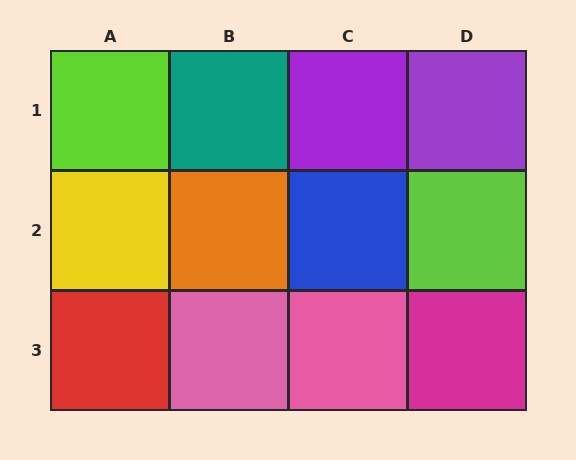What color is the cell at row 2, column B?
Orange.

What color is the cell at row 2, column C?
Blue.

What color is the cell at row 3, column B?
Pink.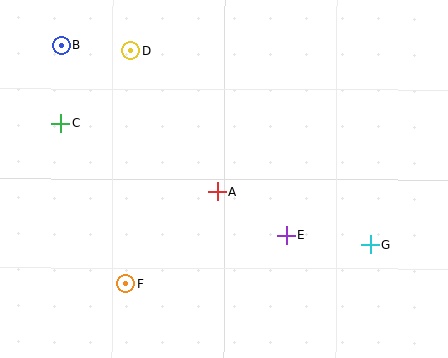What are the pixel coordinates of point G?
Point G is at (370, 245).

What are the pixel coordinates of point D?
Point D is at (131, 51).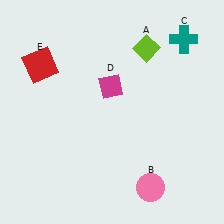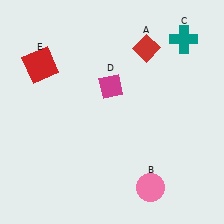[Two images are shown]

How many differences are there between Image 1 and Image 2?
There is 1 difference between the two images.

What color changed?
The diamond (A) changed from lime in Image 1 to red in Image 2.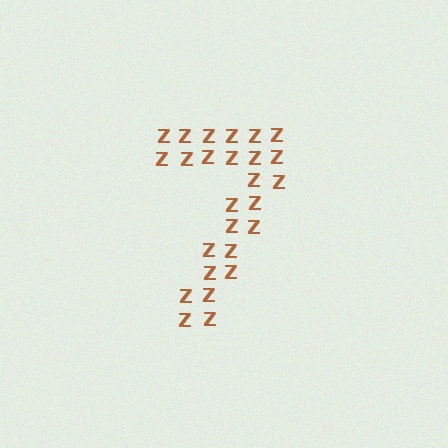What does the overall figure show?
The overall figure shows the digit 7.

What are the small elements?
The small elements are letter Z's.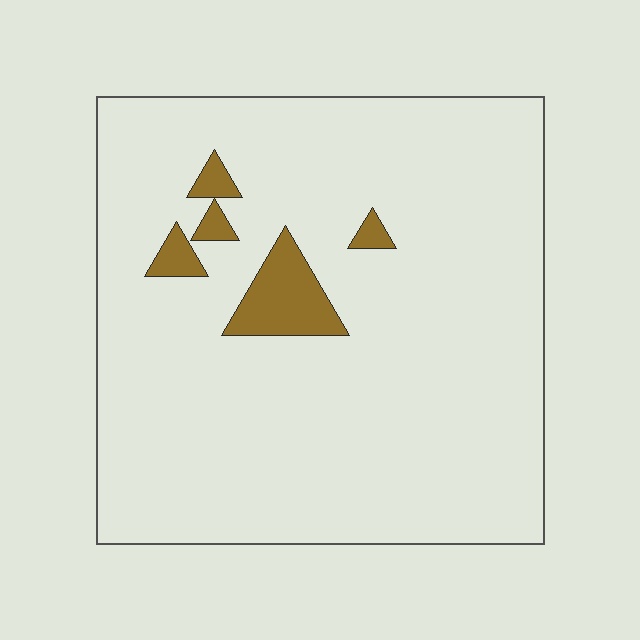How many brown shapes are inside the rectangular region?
5.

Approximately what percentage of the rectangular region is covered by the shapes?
Approximately 5%.